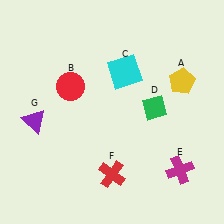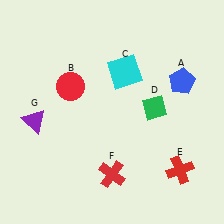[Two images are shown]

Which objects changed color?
A changed from yellow to blue. E changed from magenta to red.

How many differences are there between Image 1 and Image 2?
There are 2 differences between the two images.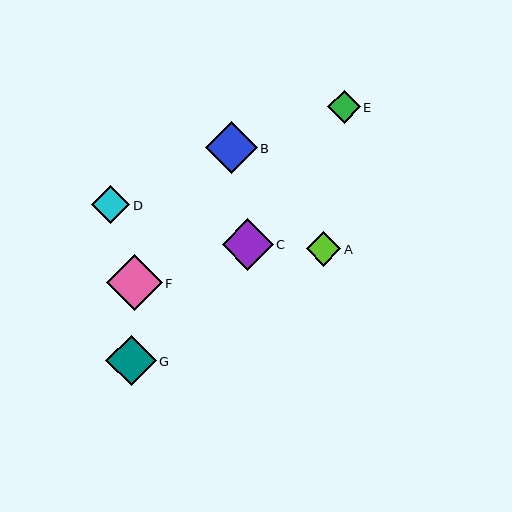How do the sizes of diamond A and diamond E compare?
Diamond A and diamond E are approximately the same size.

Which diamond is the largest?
Diamond F is the largest with a size of approximately 56 pixels.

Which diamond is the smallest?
Diamond E is the smallest with a size of approximately 33 pixels.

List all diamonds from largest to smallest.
From largest to smallest: F, B, C, G, D, A, E.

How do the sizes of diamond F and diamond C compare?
Diamond F and diamond C are approximately the same size.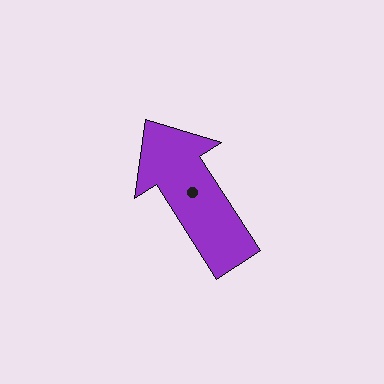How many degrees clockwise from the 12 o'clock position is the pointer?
Approximately 327 degrees.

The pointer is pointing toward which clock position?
Roughly 11 o'clock.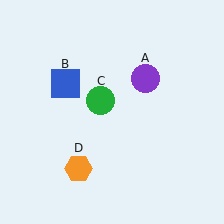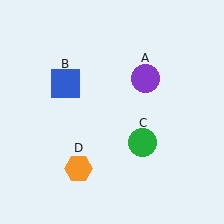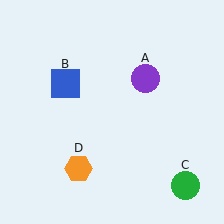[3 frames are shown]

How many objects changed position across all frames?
1 object changed position: green circle (object C).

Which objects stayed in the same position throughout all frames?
Purple circle (object A) and blue square (object B) and orange hexagon (object D) remained stationary.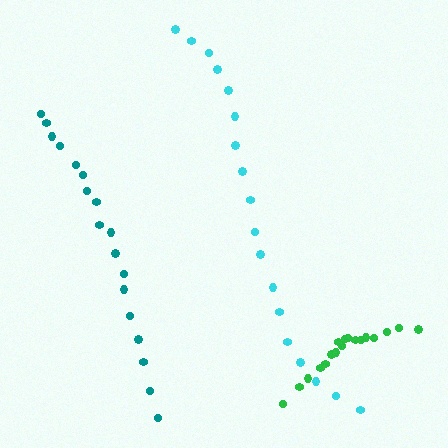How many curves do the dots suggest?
There are 3 distinct paths.